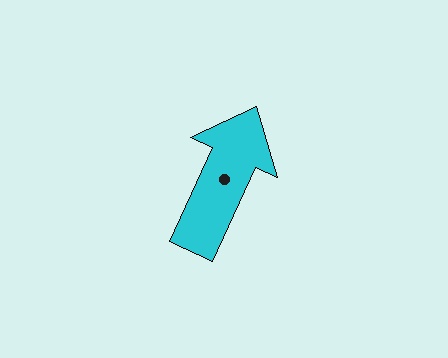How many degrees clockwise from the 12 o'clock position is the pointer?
Approximately 25 degrees.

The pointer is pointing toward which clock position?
Roughly 1 o'clock.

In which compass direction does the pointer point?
Northeast.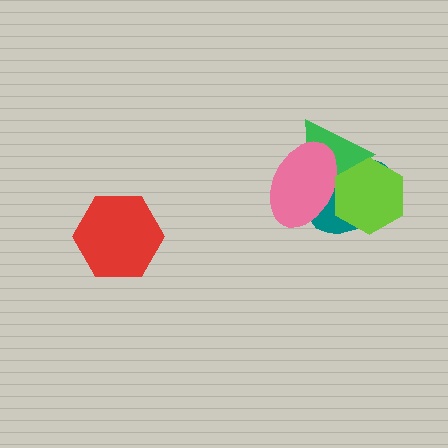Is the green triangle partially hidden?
Yes, it is partially covered by another shape.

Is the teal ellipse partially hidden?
Yes, it is partially covered by another shape.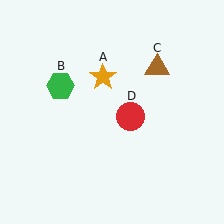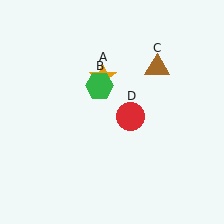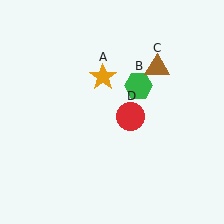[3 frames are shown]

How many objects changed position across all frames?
1 object changed position: green hexagon (object B).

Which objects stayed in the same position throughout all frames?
Orange star (object A) and brown triangle (object C) and red circle (object D) remained stationary.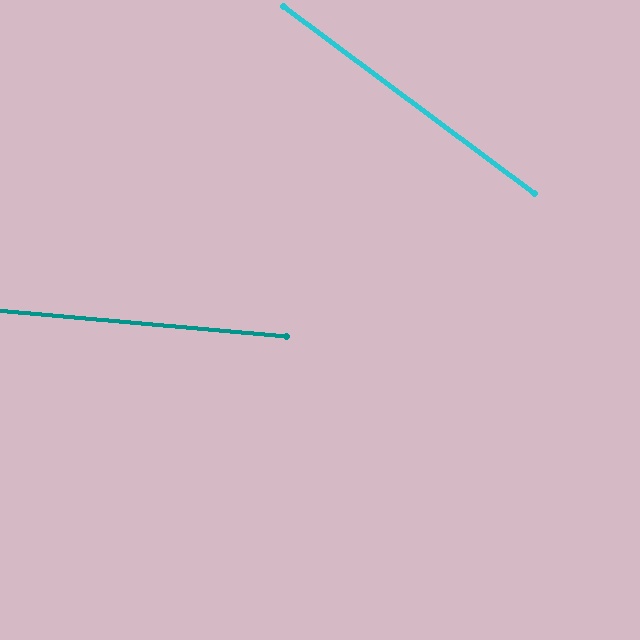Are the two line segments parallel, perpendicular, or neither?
Neither parallel nor perpendicular — they differ by about 31°.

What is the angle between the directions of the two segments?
Approximately 31 degrees.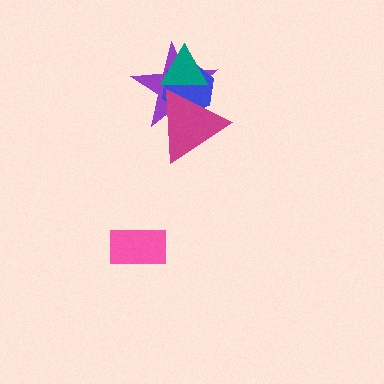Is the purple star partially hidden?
Yes, it is partially covered by another shape.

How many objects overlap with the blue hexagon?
3 objects overlap with the blue hexagon.